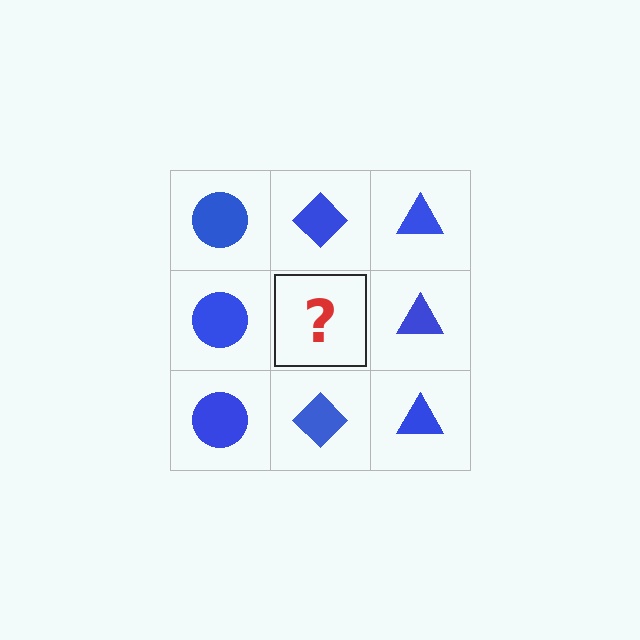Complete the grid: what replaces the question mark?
The question mark should be replaced with a blue diamond.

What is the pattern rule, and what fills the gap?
The rule is that each column has a consistent shape. The gap should be filled with a blue diamond.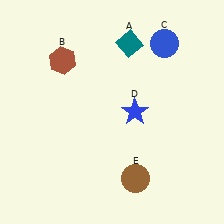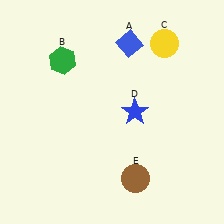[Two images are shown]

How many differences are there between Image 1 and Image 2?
There are 3 differences between the two images.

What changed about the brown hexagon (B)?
In Image 1, B is brown. In Image 2, it changed to green.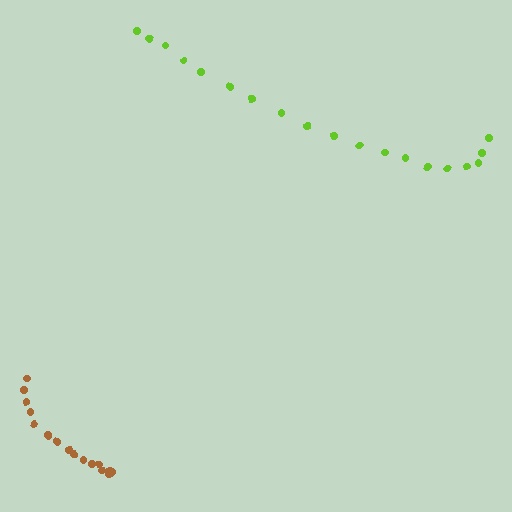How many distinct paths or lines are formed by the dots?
There are 2 distinct paths.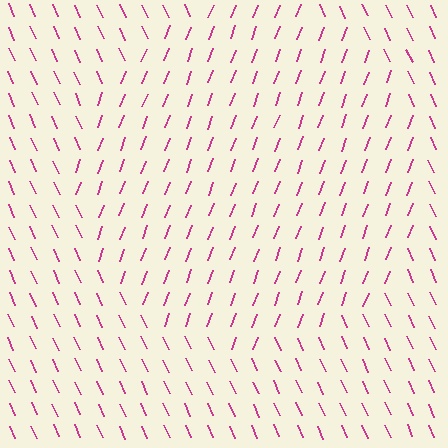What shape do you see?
I see a circle.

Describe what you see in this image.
The image is filled with small magenta line segments. A circle region in the image has lines oriented differently from the surrounding lines, creating a visible texture boundary.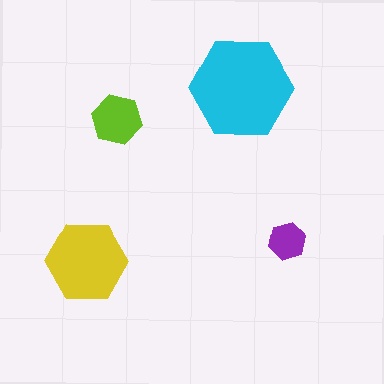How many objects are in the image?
There are 4 objects in the image.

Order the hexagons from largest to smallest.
the cyan one, the yellow one, the lime one, the purple one.